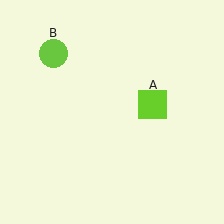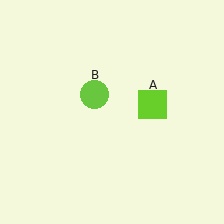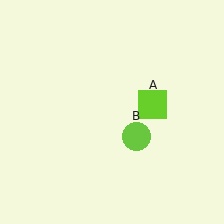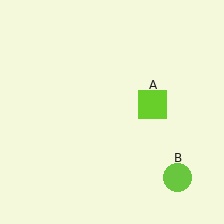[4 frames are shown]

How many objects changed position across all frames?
1 object changed position: lime circle (object B).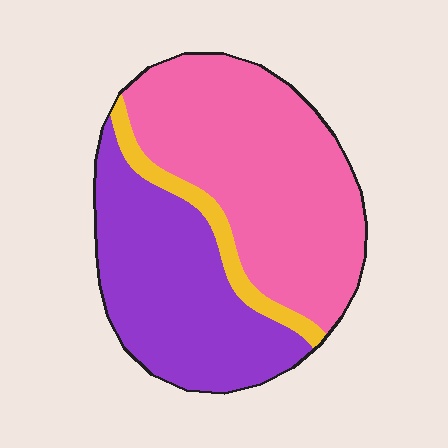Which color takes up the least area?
Yellow, at roughly 10%.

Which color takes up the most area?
Pink, at roughly 50%.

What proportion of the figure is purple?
Purple covers about 40% of the figure.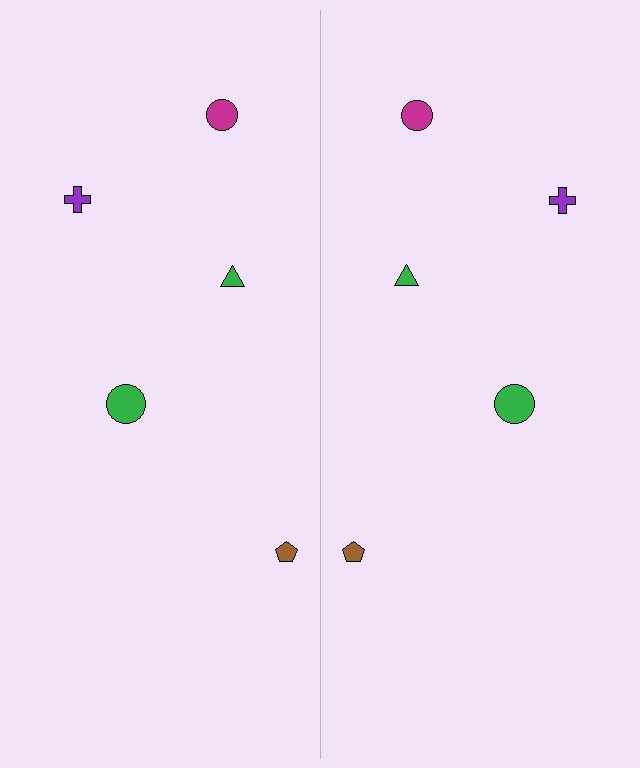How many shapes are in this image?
There are 10 shapes in this image.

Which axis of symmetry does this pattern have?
The pattern has a vertical axis of symmetry running through the center of the image.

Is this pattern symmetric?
Yes, this pattern has bilateral (reflection) symmetry.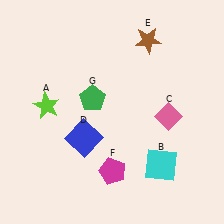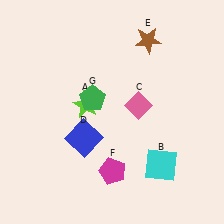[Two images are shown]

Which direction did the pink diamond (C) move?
The pink diamond (C) moved left.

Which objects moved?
The objects that moved are: the lime star (A), the pink diamond (C).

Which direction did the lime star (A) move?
The lime star (A) moved right.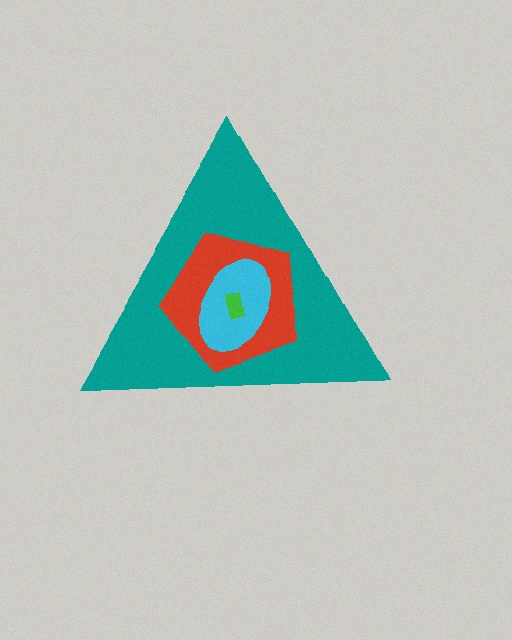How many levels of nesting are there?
4.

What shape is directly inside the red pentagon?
The cyan ellipse.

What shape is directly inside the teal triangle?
The red pentagon.